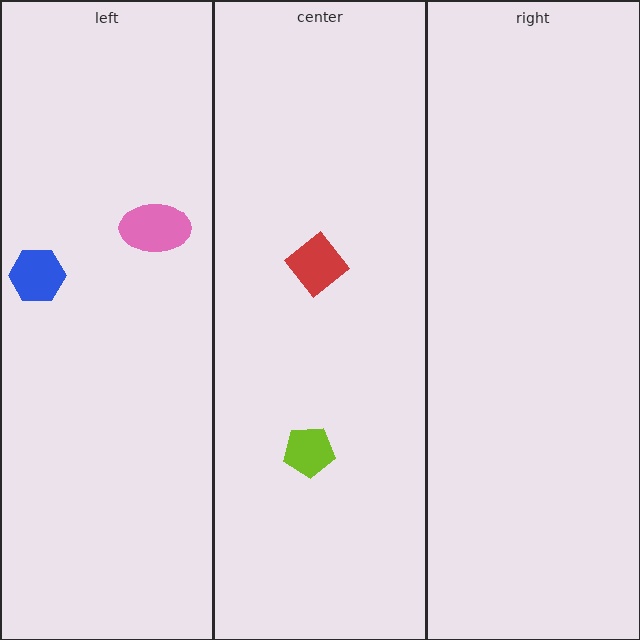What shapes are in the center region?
The lime pentagon, the red diamond.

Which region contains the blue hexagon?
The left region.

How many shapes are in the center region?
2.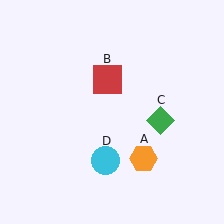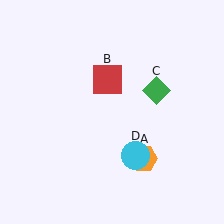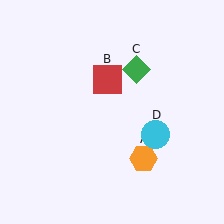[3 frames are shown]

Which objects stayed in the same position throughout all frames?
Orange hexagon (object A) and red square (object B) remained stationary.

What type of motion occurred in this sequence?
The green diamond (object C), cyan circle (object D) rotated counterclockwise around the center of the scene.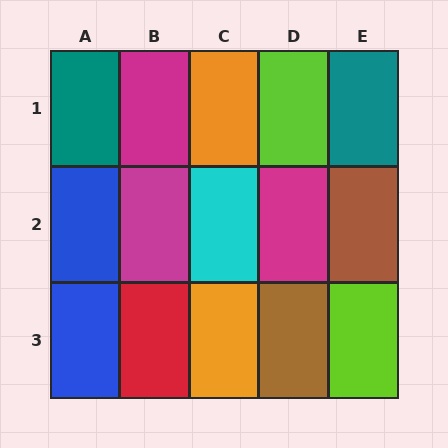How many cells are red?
1 cell is red.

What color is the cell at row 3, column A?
Blue.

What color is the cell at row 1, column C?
Orange.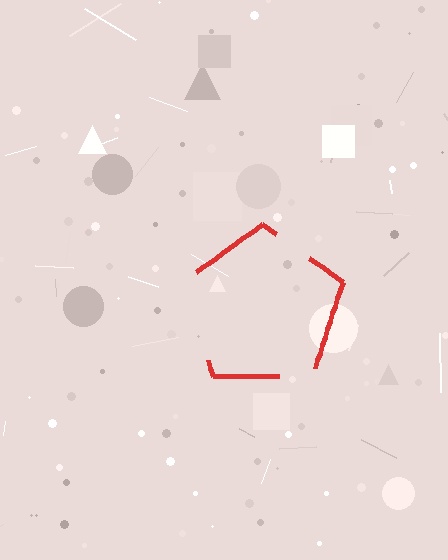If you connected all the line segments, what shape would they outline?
They would outline a pentagon.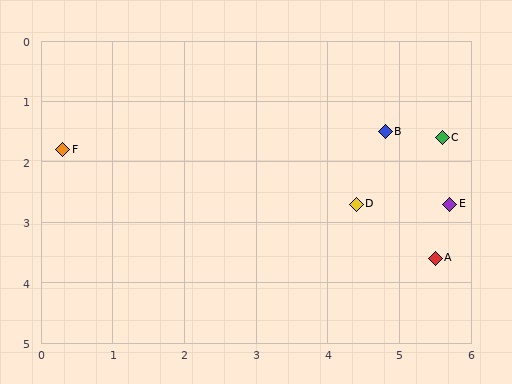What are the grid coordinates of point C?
Point C is at approximately (5.6, 1.6).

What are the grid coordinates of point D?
Point D is at approximately (4.4, 2.7).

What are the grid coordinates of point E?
Point E is at approximately (5.7, 2.7).